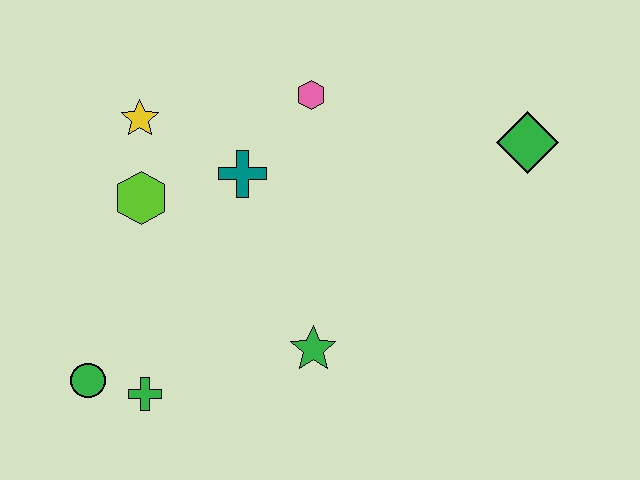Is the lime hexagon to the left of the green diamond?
Yes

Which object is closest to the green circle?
The green cross is closest to the green circle.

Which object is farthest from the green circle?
The green diamond is farthest from the green circle.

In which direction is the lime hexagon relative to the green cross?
The lime hexagon is above the green cross.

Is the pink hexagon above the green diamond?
Yes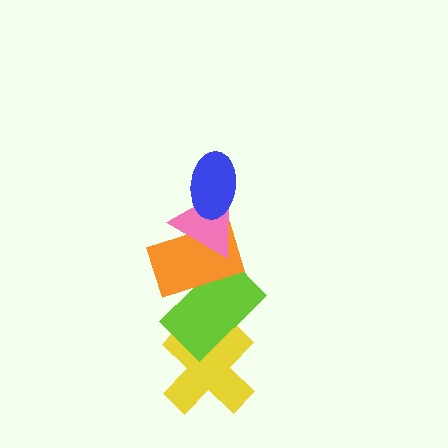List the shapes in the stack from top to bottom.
From top to bottom: the blue ellipse, the pink triangle, the orange rectangle, the lime rectangle, the yellow cross.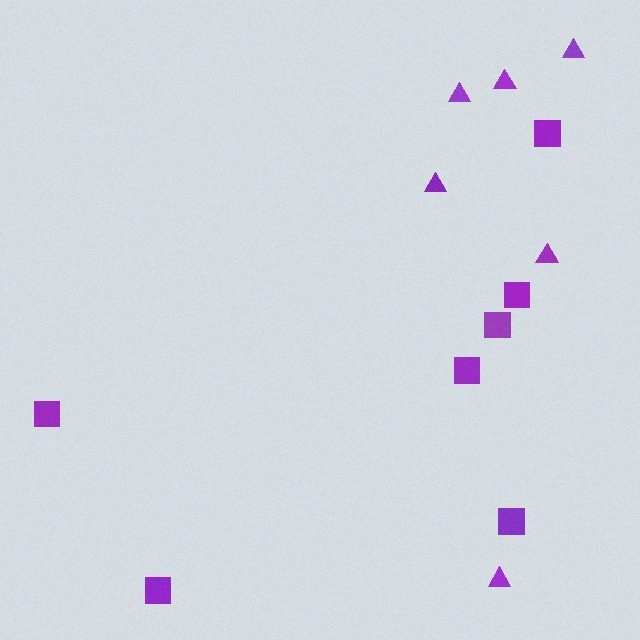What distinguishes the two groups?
There are 2 groups: one group of squares (7) and one group of triangles (6).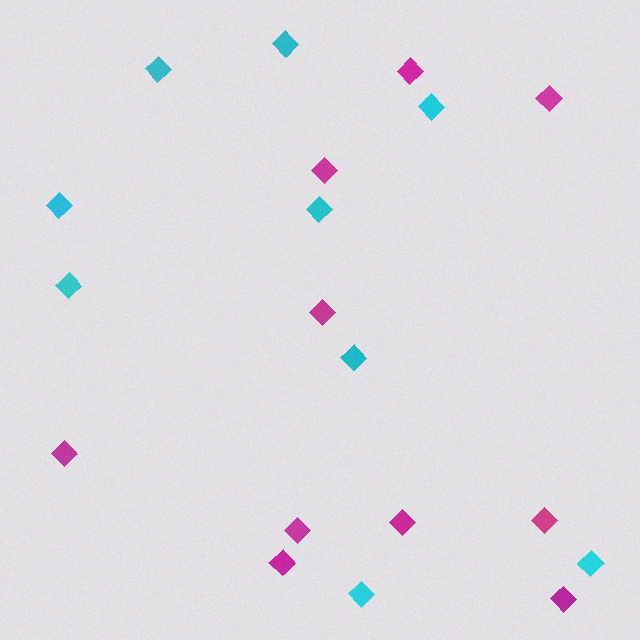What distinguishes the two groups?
There are 2 groups: one group of magenta diamonds (10) and one group of cyan diamonds (9).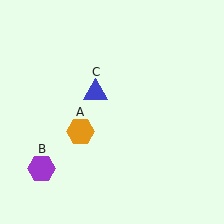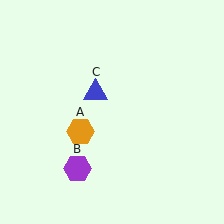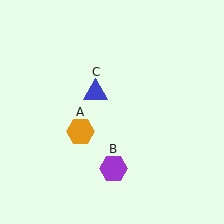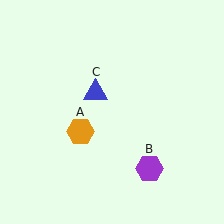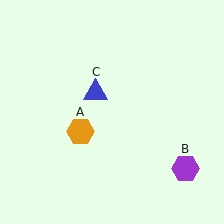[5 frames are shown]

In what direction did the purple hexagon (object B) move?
The purple hexagon (object B) moved right.